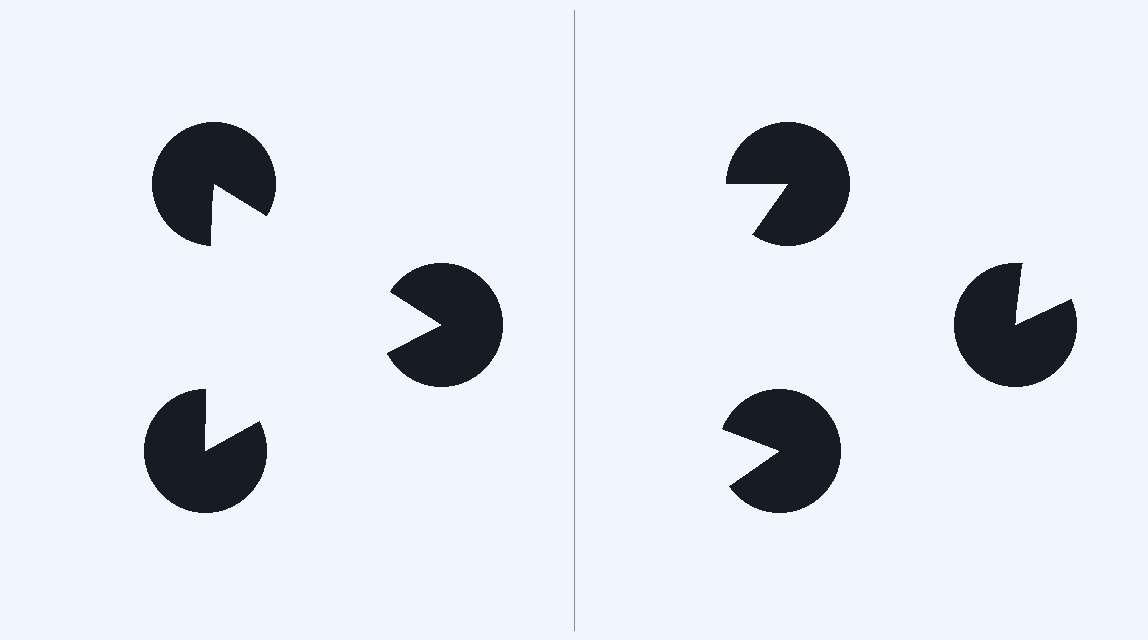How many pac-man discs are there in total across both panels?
6 — 3 on each side.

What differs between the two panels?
The pac-man discs are positioned identically on both sides; only the wedge orientations differ. On the left they align to a triangle; on the right they are misaligned.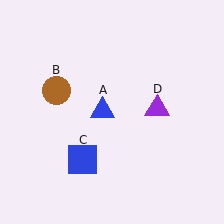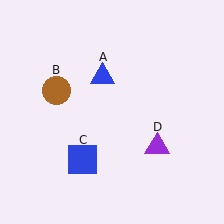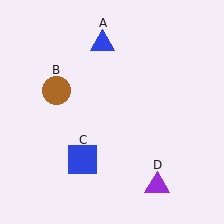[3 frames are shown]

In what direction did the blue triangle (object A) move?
The blue triangle (object A) moved up.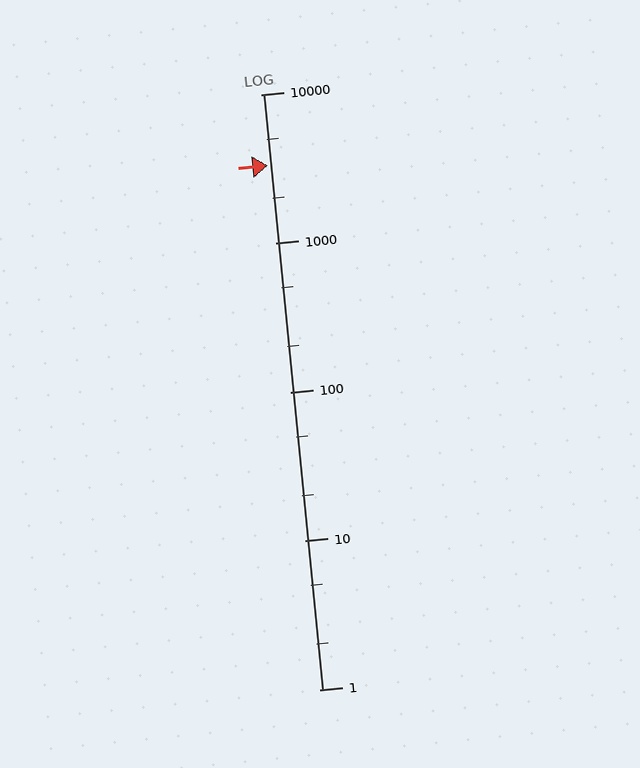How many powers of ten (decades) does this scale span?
The scale spans 4 decades, from 1 to 10000.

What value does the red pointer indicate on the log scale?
The pointer indicates approximately 3300.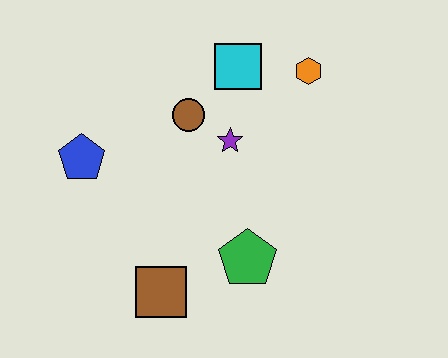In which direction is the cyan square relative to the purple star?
The cyan square is above the purple star.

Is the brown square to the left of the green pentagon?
Yes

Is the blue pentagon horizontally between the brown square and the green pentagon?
No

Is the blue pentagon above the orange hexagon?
No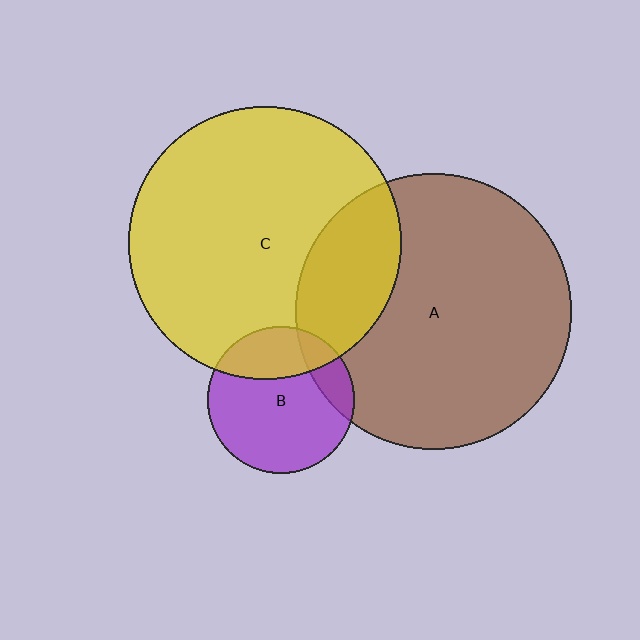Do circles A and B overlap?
Yes.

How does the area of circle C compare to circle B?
Approximately 3.5 times.